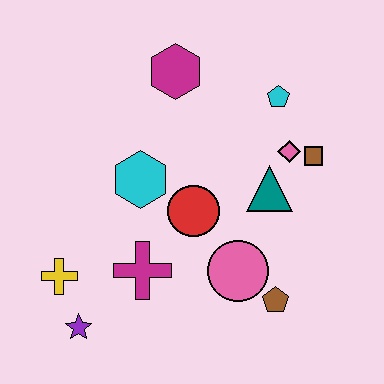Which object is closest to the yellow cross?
The purple star is closest to the yellow cross.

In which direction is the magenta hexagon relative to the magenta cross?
The magenta hexagon is above the magenta cross.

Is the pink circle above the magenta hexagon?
No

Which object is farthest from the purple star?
The cyan pentagon is farthest from the purple star.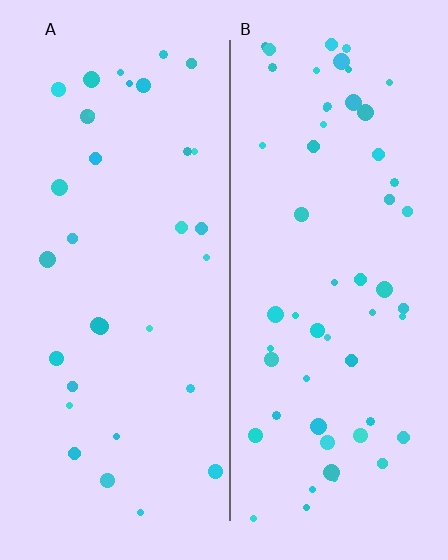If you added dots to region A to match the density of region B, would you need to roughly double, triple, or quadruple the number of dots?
Approximately double.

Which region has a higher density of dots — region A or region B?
B (the right).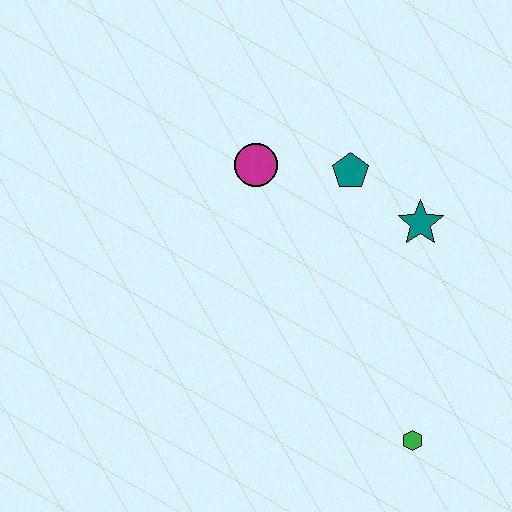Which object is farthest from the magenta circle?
The green hexagon is farthest from the magenta circle.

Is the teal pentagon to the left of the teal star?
Yes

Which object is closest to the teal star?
The teal pentagon is closest to the teal star.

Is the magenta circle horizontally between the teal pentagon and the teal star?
No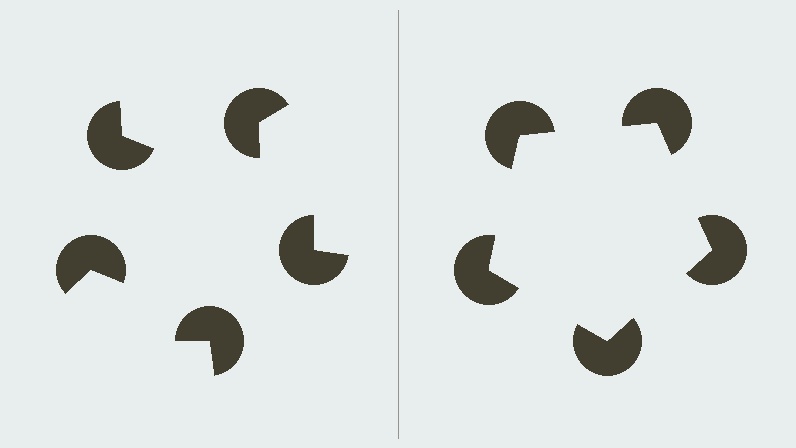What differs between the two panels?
The pac-man discs are positioned identically on both sides; only the wedge orientations differ. On the right they align to a pentagon; on the left they are misaligned.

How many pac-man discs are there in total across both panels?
10 — 5 on each side.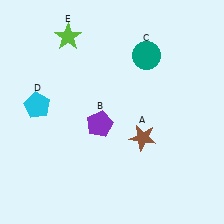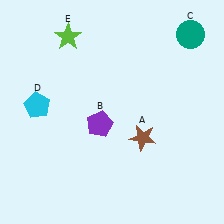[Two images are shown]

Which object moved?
The teal circle (C) moved right.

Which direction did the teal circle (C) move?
The teal circle (C) moved right.